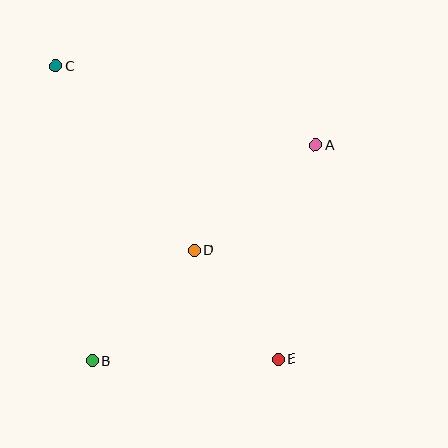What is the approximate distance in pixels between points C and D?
The distance between C and D is approximately 231 pixels.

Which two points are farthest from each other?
Points C and E are farthest from each other.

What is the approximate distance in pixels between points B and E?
The distance between B and E is approximately 186 pixels.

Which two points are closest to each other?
Points D and E are closest to each other.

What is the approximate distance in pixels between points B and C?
The distance between B and C is approximately 297 pixels.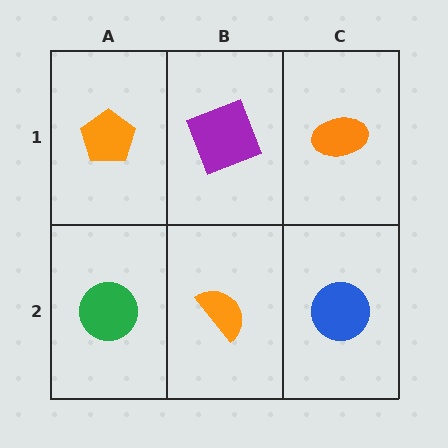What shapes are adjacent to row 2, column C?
An orange ellipse (row 1, column C), an orange semicircle (row 2, column B).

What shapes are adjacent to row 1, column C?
A blue circle (row 2, column C), a purple square (row 1, column B).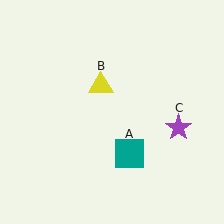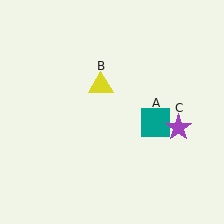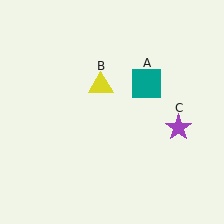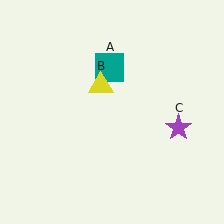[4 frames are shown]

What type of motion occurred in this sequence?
The teal square (object A) rotated counterclockwise around the center of the scene.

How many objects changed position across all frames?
1 object changed position: teal square (object A).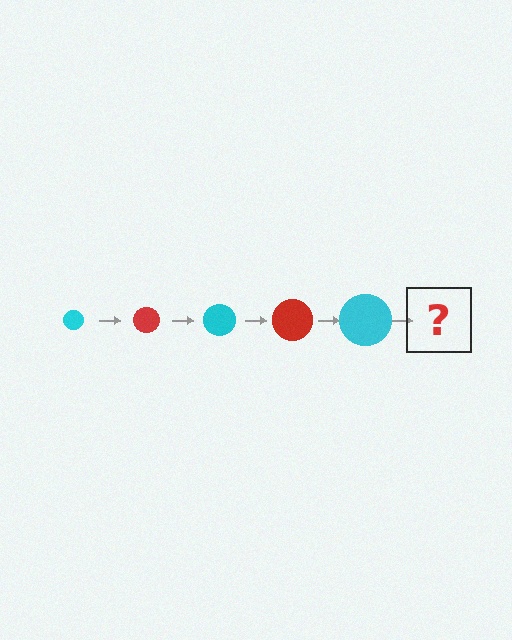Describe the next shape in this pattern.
It should be a red circle, larger than the previous one.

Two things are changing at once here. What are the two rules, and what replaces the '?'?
The two rules are that the circle grows larger each step and the color cycles through cyan and red. The '?' should be a red circle, larger than the previous one.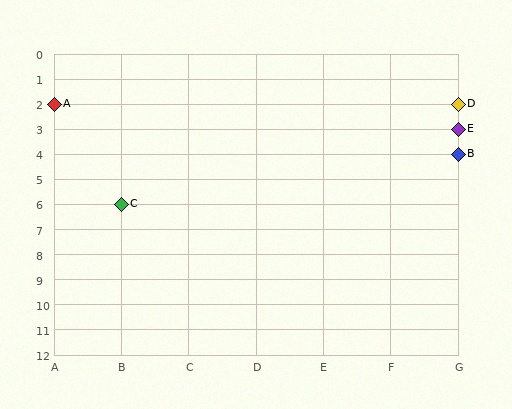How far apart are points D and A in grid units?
Points D and A are 6 columns apart.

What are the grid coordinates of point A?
Point A is at grid coordinates (A, 2).